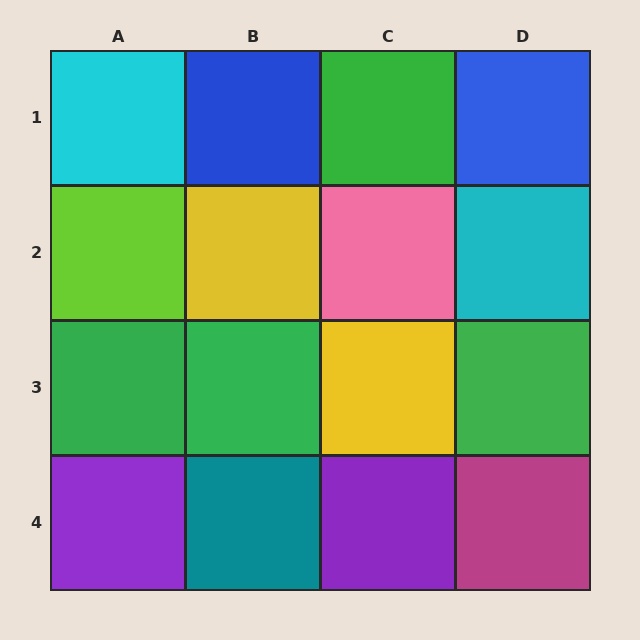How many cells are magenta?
1 cell is magenta.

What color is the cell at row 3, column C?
Yellow.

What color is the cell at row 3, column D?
Green.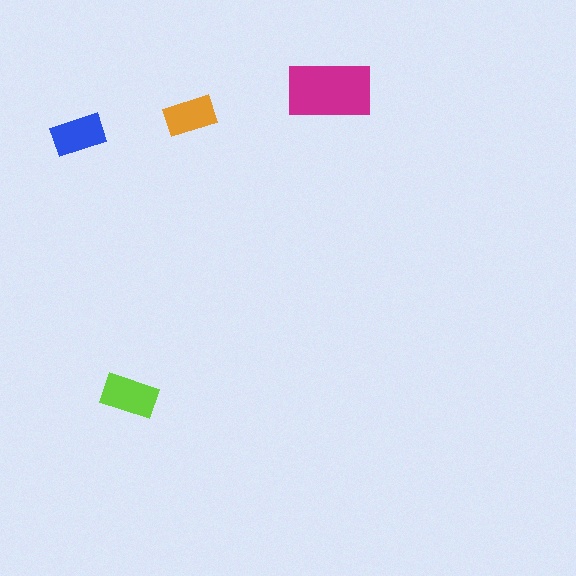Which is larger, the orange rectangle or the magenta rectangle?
The magenta one.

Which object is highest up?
The magenta rectangle is topmost.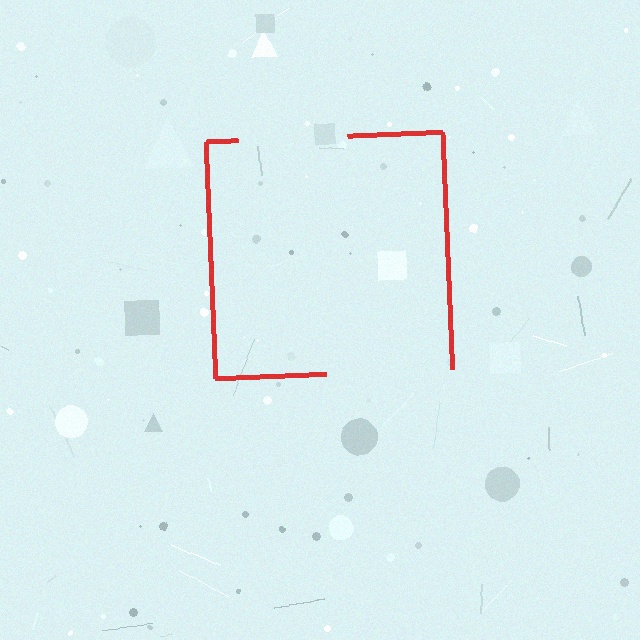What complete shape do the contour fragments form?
The contour fragments form a square.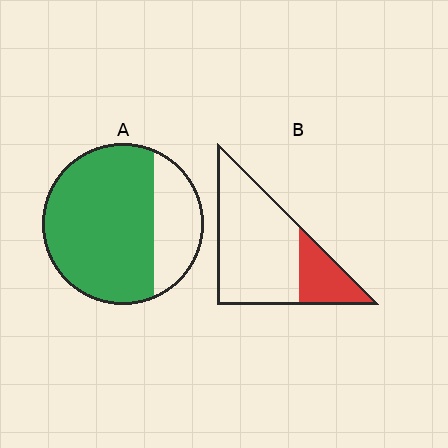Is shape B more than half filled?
No.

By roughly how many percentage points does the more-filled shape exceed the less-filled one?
By roughly 50 percentage points (A over B).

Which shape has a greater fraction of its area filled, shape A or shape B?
Shape A.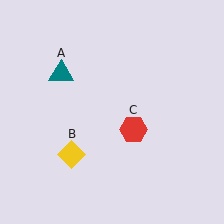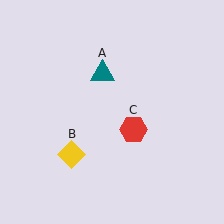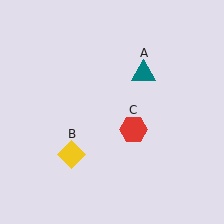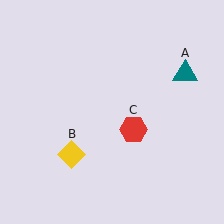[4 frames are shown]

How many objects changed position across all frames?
1 object changed position: teal triangle (object A).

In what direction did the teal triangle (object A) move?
The teal triangle (object A) moved right.